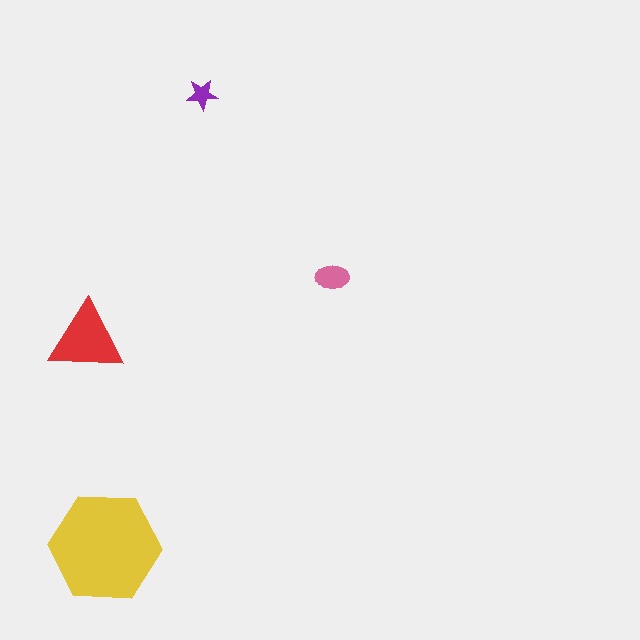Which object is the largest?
The yellow hexagon.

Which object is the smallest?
The purple star.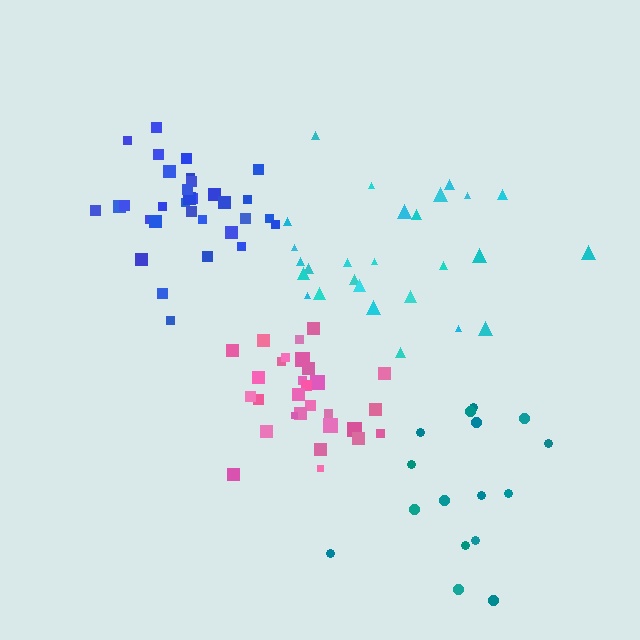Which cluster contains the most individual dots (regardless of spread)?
Blue (32).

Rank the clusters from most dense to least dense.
pink, blue, cyan, teal.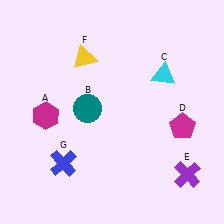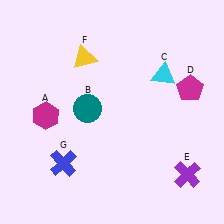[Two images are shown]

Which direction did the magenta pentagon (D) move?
The magenta pentagon (D) moved up.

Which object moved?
The magenta pentagon (D) moved up.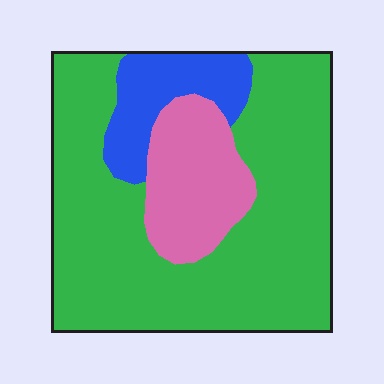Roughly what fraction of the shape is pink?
Pink covers about 15% of the shape.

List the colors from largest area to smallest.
From largest to smallest: green, pink, blue.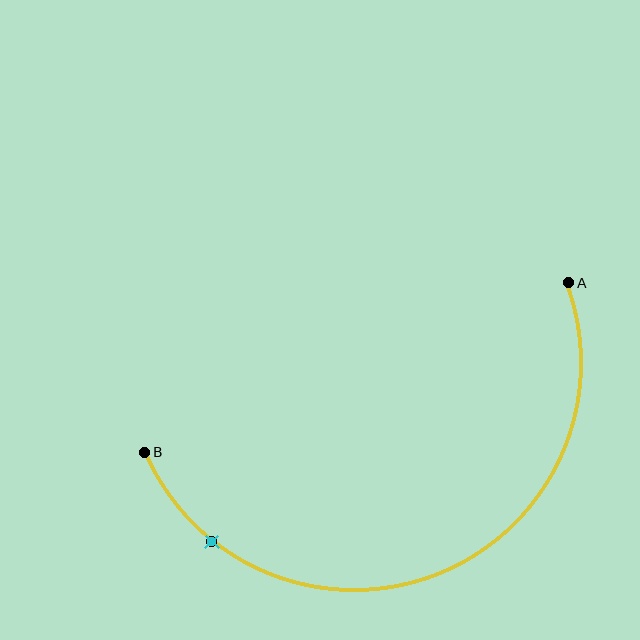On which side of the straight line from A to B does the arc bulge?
The arc bulges below the straight line connecting A and B.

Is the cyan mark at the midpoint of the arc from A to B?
No. The cyan mark lies on the arc but is closer to endpoint B. The arc midpoint would be at the point on the curve equidistant along the arc from both A and B.